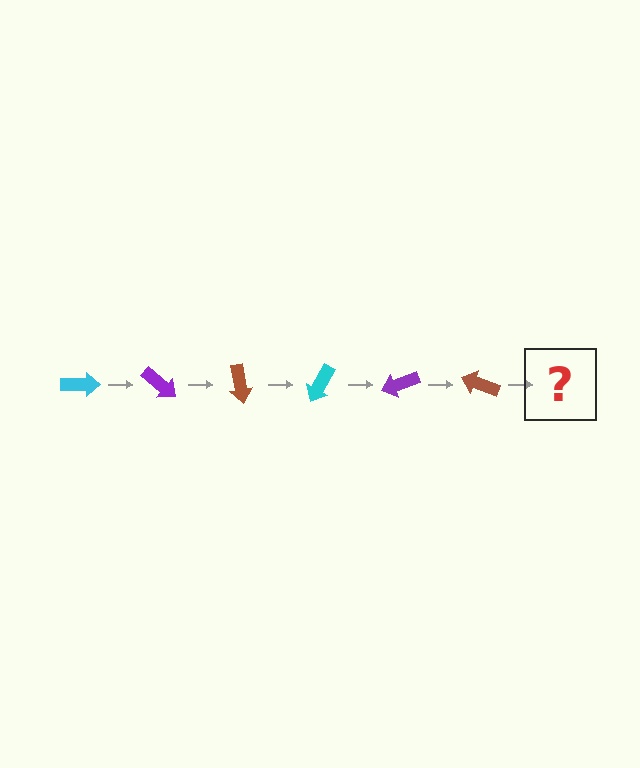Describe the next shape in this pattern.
It should be a cyan arrow, rotated 240 degrees from the start.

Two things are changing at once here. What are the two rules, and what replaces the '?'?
The two rules are that it rotates 40 degrees each step and the color cycles through cyan, purple, and brown. The '?' should be a cyan arrow, rotated 240 degrees from the start.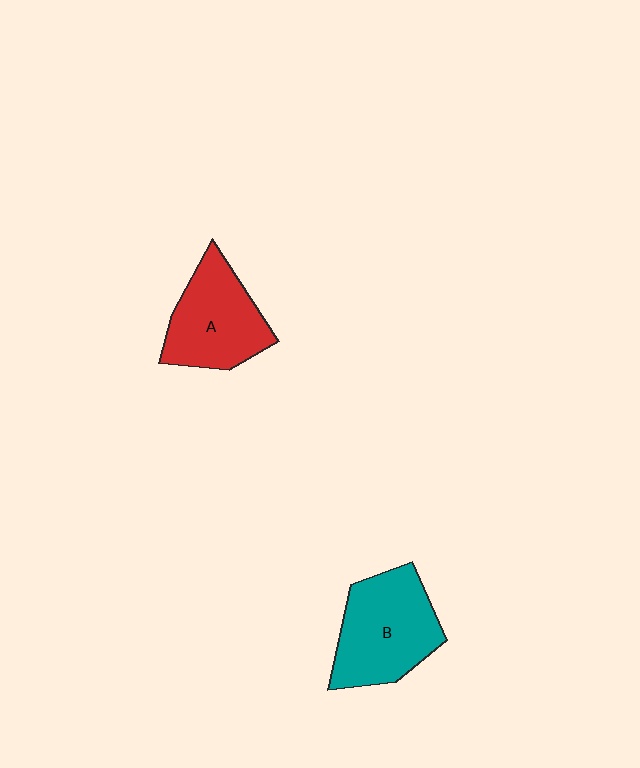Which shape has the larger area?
Shape B (teal).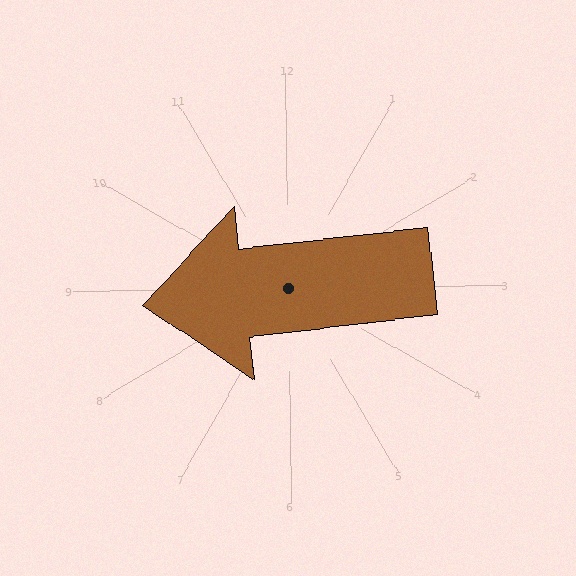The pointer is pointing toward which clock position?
Roughly 9 o'clock.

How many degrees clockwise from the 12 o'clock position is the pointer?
Approximately 264 degrees.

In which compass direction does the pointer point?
West.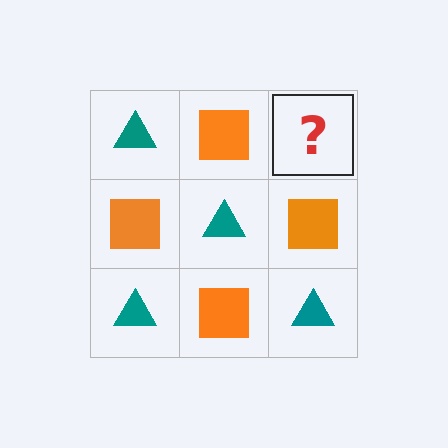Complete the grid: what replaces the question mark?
The question mark should be replaced with a teal triangle.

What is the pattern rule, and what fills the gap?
The rule is that it alternates teal triangle and orange square in a checkerboard pattern. The gap should be filled with a teal triangle.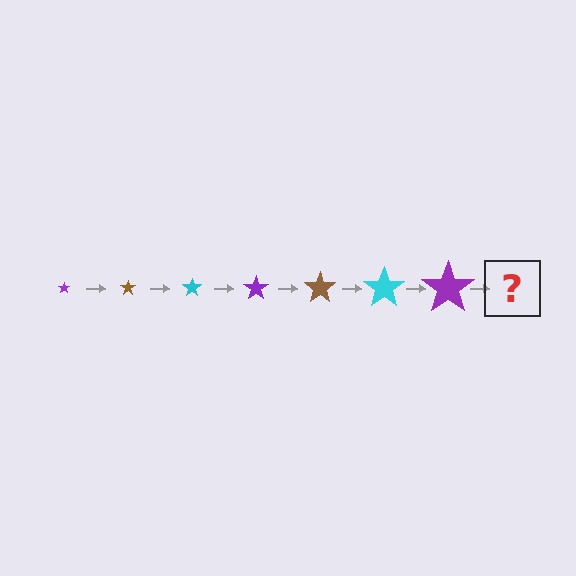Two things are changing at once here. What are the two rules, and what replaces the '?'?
The two rules are that the star grows larger each step and the color cycles through purple, brown, and cyan. The '?' should be a brown star, larger than the previous one.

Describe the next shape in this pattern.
It should be a brown star, larger than the previous one.